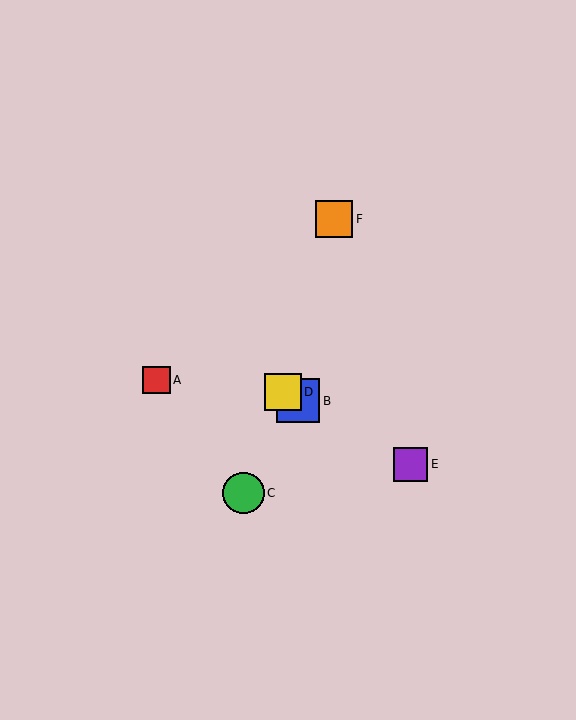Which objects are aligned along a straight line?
Objects B, D, E are aligned along a straight line.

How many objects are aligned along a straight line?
3 objects (B, D, E) are aligned along a straight line.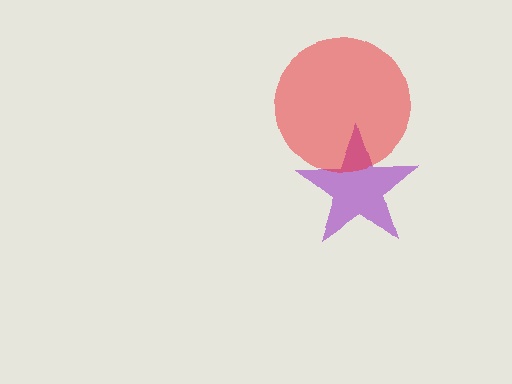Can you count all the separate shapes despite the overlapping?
Yes, there are 2 separate shapes.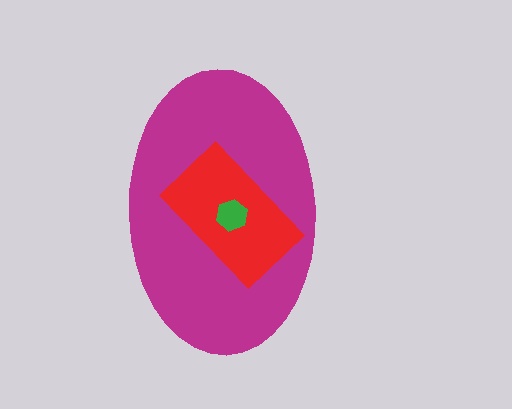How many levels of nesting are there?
3.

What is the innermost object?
The green hexagon.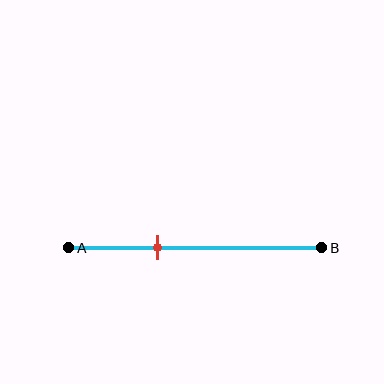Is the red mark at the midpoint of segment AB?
No, the mark is at about 35% from A, not at the 50% midpoint.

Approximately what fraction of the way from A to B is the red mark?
The red mark is approximately 35% of the way from A to B.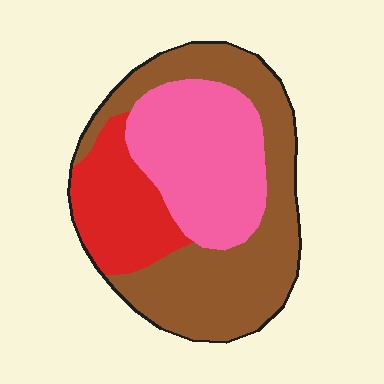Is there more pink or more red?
Pink.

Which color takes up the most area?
Brown, at roughly 45%.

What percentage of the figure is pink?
Pink covers 33% of the figure.